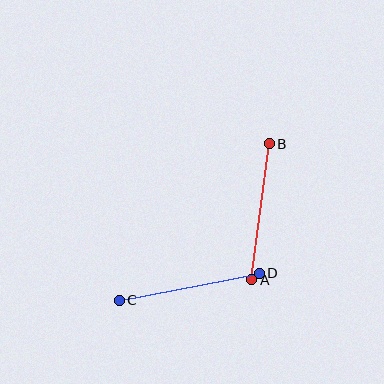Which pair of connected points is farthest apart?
Points C and D are farthest apart.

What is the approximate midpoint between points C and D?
The midpoint is at approximately (189, 287) pixels.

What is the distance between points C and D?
The distance is approximately 142 pixels.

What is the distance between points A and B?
The distance is approximately 137 pixels.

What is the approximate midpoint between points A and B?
The midpoint is at approximately (261, 212) pixels.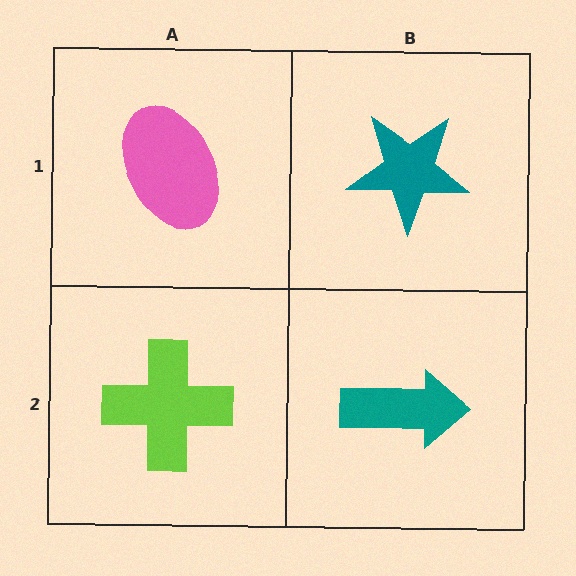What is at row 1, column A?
A pink ellipse.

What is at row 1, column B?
A teal star.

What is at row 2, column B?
A teal arrow.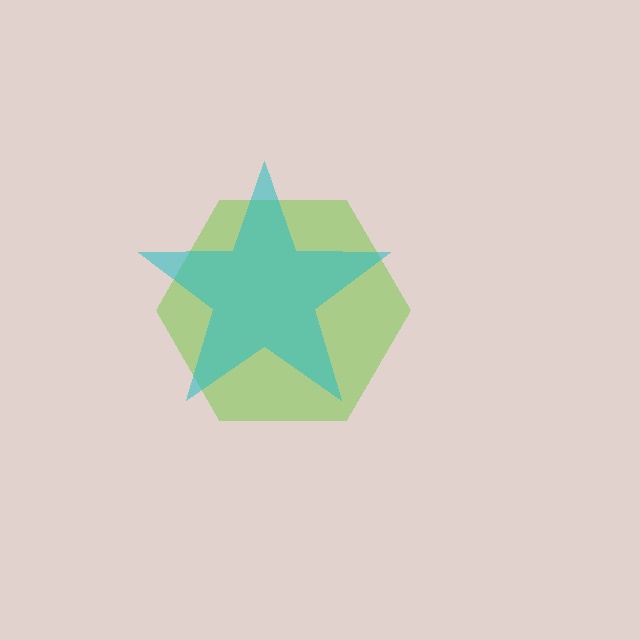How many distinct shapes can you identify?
There are 2 distinct shapes: a lime hexagon, a cyan star.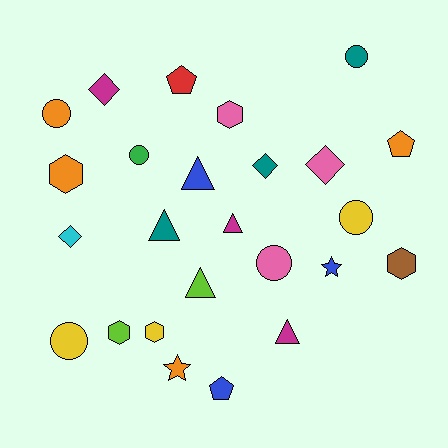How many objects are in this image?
There are 25 objects.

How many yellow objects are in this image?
There are 3 yellow objects.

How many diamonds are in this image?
There are 4 diamonds.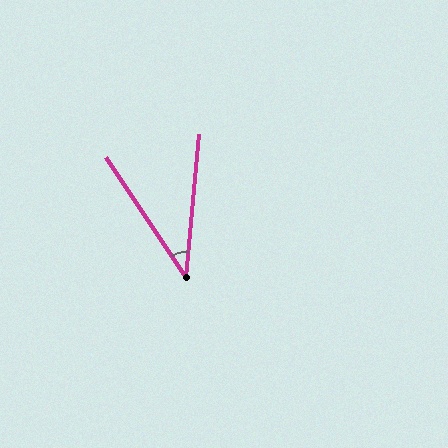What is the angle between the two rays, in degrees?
Approximately 39 degrees.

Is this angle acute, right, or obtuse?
It is acute.